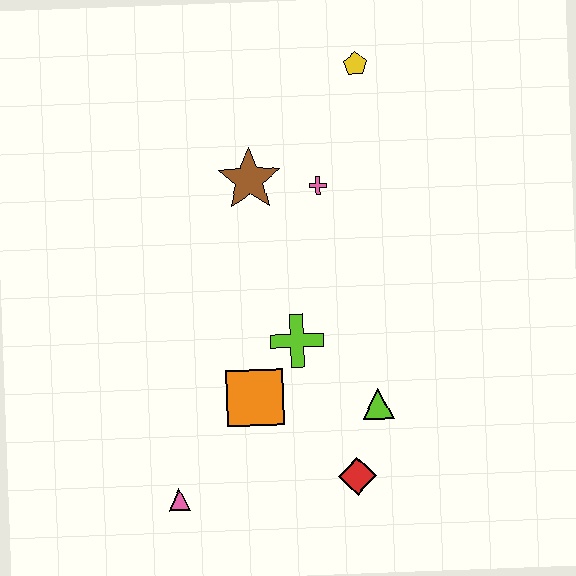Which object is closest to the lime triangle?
The red diamond is closest to the lime triangle.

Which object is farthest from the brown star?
The pink triangle is farthest from the brown star.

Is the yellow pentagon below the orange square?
No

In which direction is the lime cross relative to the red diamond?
The lime cross is above the red diamond.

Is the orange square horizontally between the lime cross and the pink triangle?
Yes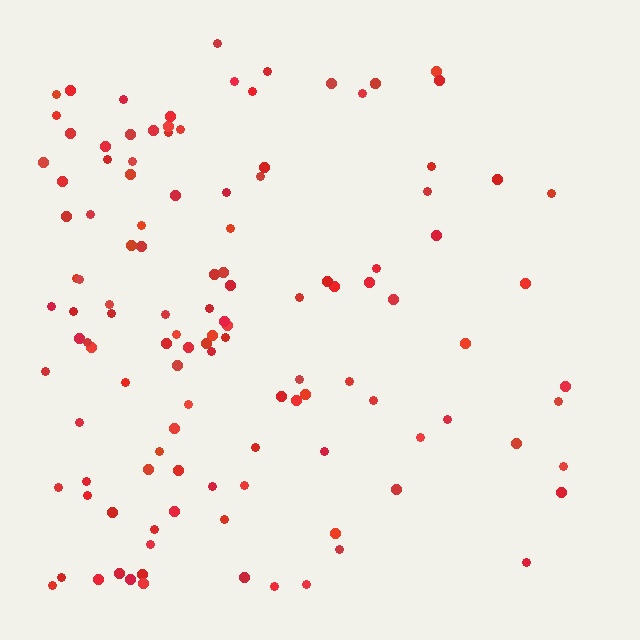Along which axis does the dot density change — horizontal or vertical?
Horizontal.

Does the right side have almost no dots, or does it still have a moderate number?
Still a moderate number, just noticeably fewer than the left.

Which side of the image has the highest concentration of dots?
The left.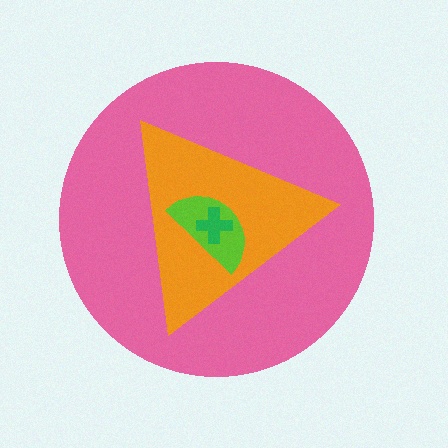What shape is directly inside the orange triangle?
The lime semicircle.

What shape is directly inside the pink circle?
The orange triangle.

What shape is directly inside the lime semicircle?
The green cross.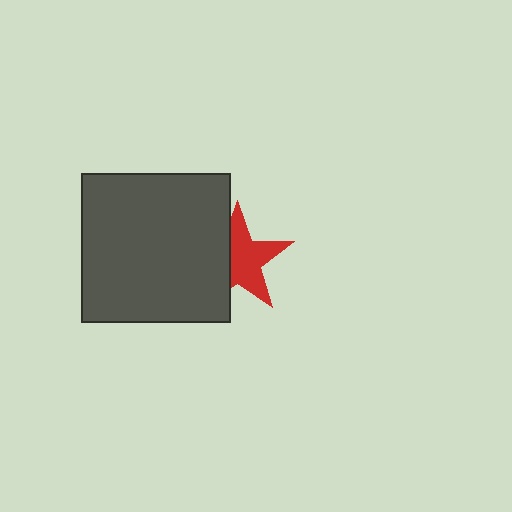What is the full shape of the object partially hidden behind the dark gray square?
The partially hidden object is a red star.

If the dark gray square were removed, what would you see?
You would see the complete red star.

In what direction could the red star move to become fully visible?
The red star could move right. That would shift it out from behind the dark gray square entirely.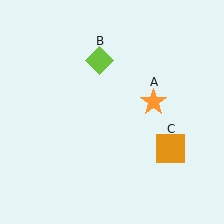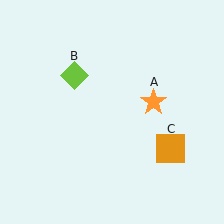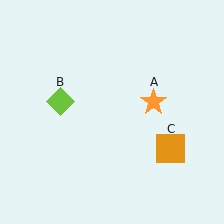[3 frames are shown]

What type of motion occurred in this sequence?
The lime diamond (object B) rotated counterclockwise around the center of the scene.